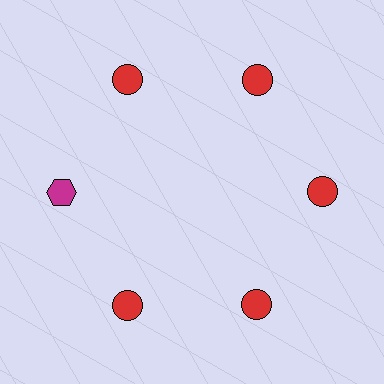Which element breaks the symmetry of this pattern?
The magenta hexagon at roughly the 9 o'clock position breaks the symmetry. All other shapes are red circles.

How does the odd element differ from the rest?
It differs in both color (magenta instead of red) and shape (hexagon instead of circle).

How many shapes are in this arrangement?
There are 6 shapes arranged in a ring pattern.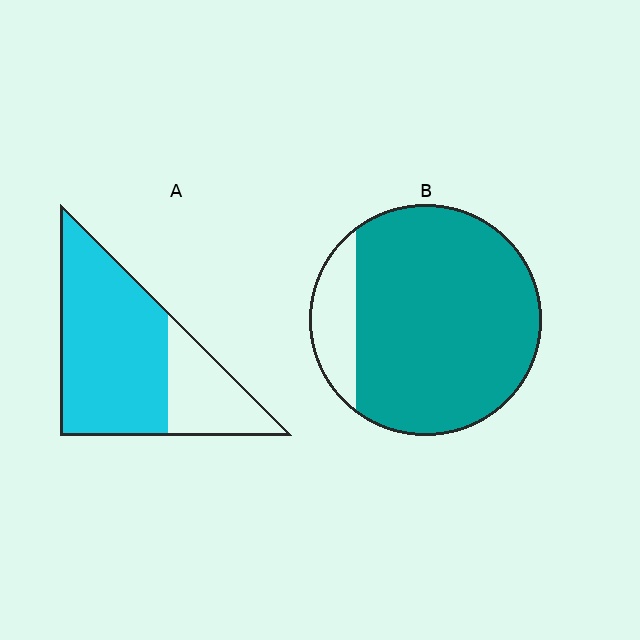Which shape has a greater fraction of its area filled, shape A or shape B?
Shape B.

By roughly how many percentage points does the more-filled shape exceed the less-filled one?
By roughly 15 percentage points (B over A).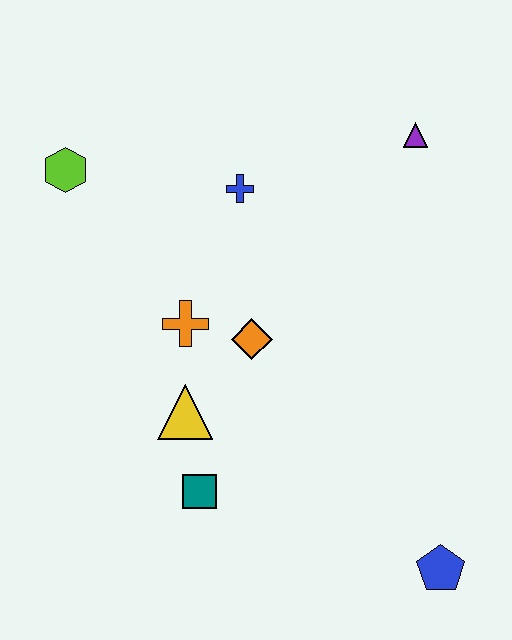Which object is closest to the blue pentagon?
The teal square is closest to the blue pentagon.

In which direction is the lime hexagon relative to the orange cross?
The lime hexagon is above the orange cross.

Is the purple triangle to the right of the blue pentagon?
No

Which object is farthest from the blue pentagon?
The lime hexagon is farthest from the blue pentagon.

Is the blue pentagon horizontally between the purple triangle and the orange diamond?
No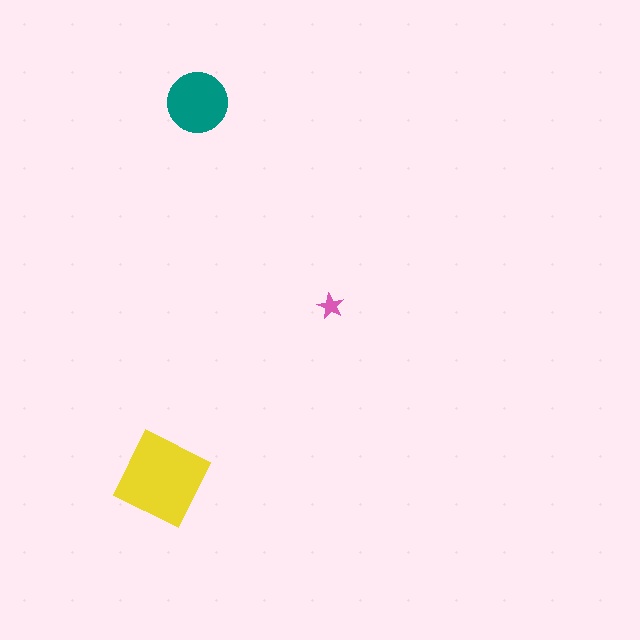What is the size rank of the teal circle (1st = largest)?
2nd.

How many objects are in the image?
There are 3 objects in the image.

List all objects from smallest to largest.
The pink star, the teal circle, the yellow diamond.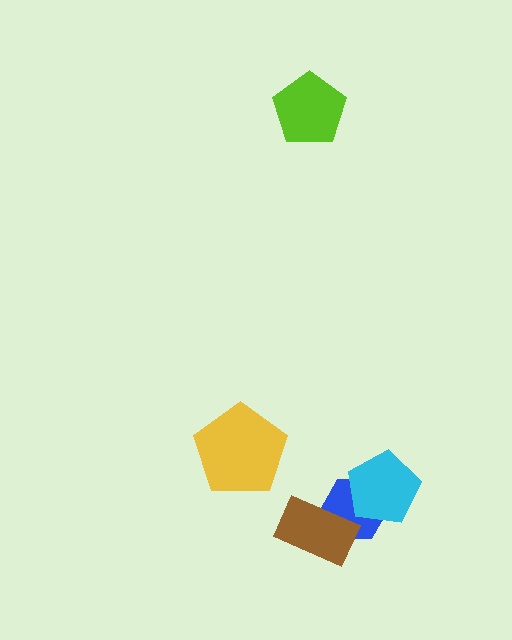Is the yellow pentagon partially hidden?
No, no other shape covers it.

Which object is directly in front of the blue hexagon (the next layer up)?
The brown rectangle is directly in front of the blue hexagon.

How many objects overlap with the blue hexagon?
2 objects overlap with the blue hexagon.